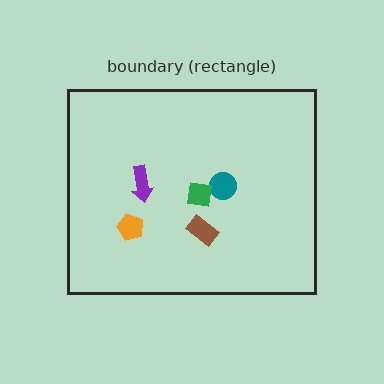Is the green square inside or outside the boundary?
Inside.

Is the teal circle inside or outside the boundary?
Inside.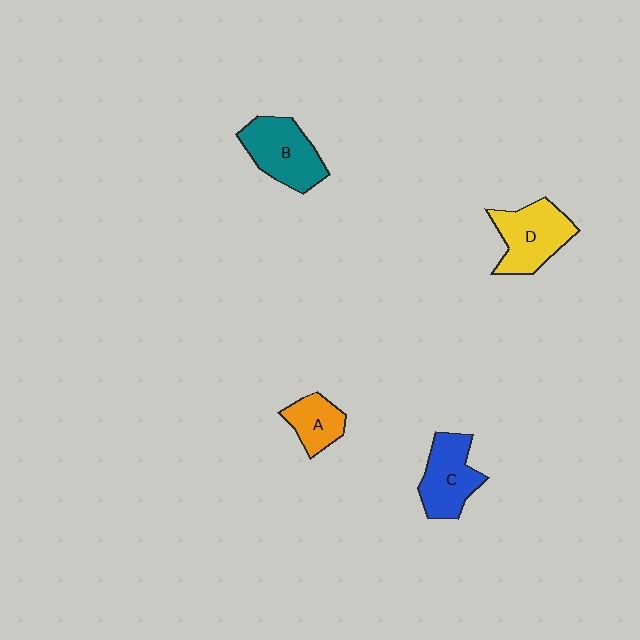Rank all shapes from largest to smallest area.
From largest to smallest: B (teal), D (yellow), C (blue), A (orange).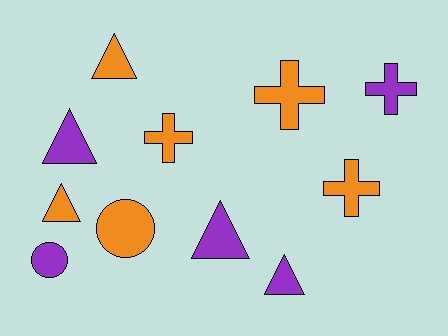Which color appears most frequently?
Orange, with 6 objects.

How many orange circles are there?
There is 1 orange circle.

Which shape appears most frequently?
Triangle, with 5 objects.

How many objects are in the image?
There are 11 objects.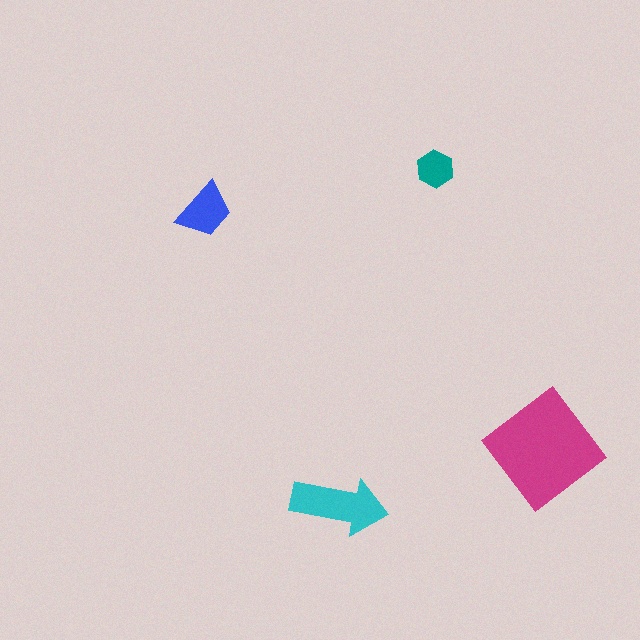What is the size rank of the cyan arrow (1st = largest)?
2nd.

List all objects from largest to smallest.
The magenta diamond, the cyan arrow, the blue trapezoid, the teal hexagon.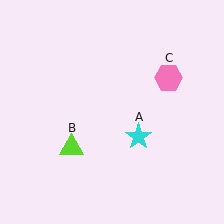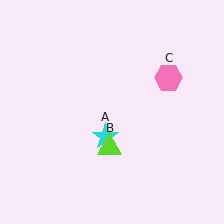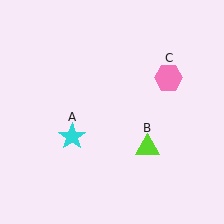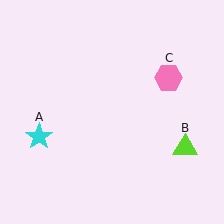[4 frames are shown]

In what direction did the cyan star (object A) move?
The cyan star (object A) moved left.